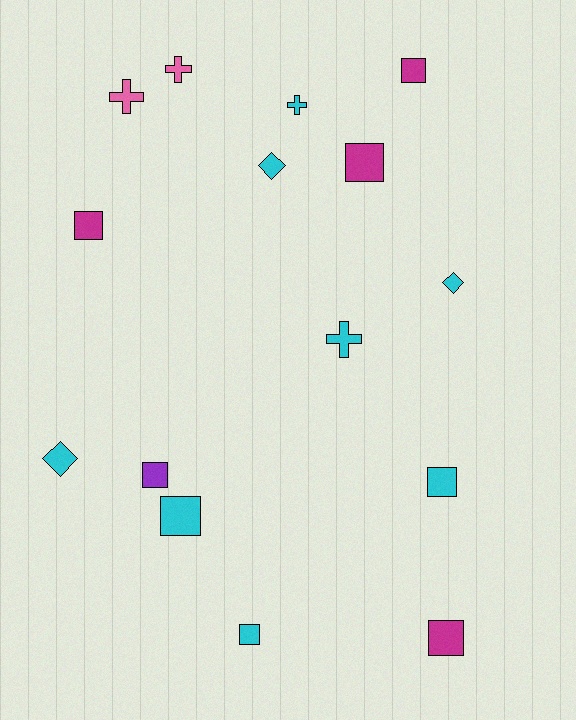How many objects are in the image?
There are 15 objects.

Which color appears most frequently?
Cyan, with 8 objects.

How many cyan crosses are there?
There are 2 cyan crosses.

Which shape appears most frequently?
Square, with 8 objects.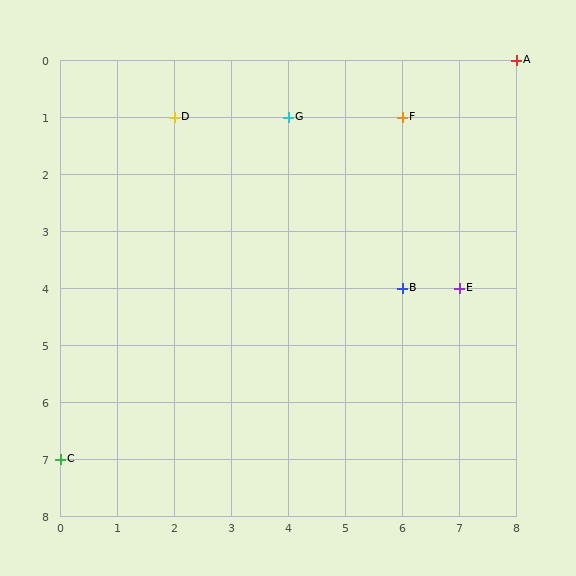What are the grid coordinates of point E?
Point E is at grid coordinates (7, 4).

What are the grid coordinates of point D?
Point D is at grid coordinates (2, 1).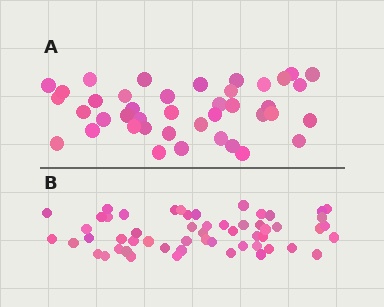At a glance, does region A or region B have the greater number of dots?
Region B (the bottom region) has more dots.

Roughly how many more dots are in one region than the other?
Region B has approximately 15 more dots than region A.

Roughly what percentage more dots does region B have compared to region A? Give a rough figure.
About 35% more.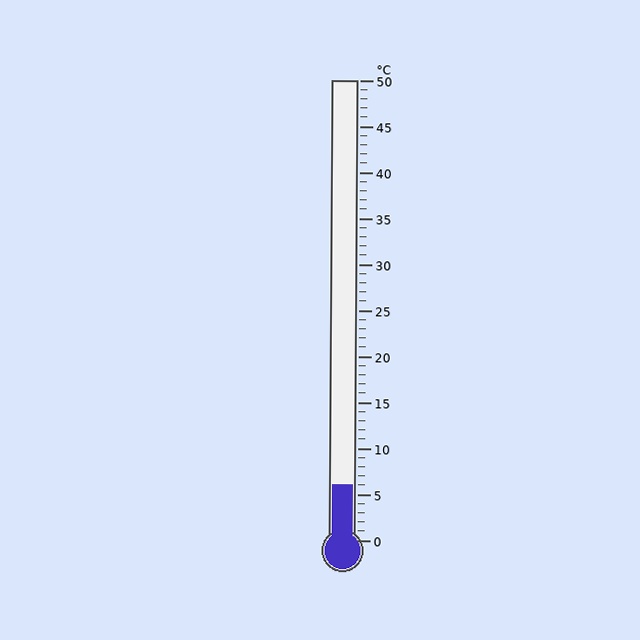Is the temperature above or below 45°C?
The temperature is below 45°C.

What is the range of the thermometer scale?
The thermometer scale ranges from 0°C to 50°C.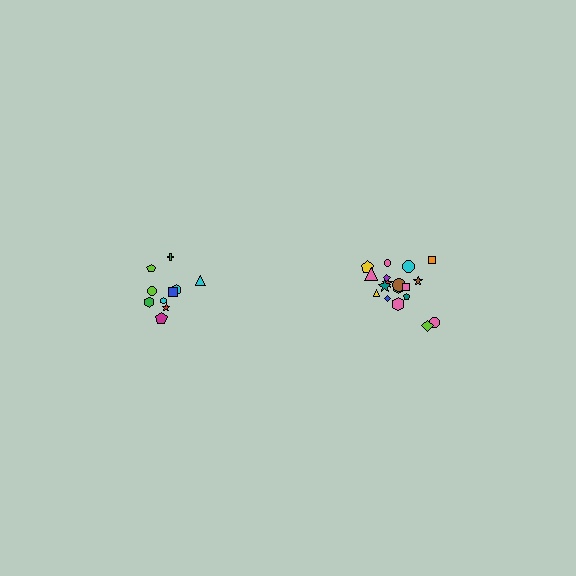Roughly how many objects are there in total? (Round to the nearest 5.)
Roughly 30 objects in total.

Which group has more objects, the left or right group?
The right group.